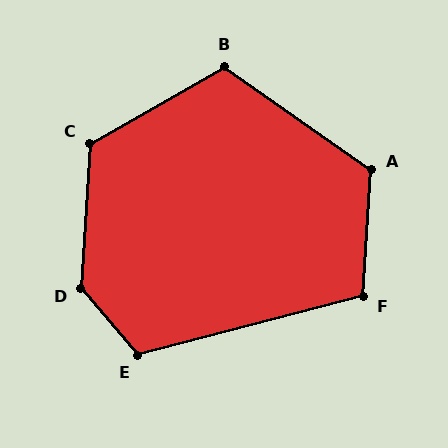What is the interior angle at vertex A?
Approximately 121 degrees (obtuse).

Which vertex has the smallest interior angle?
F, at approximately 108 degrees.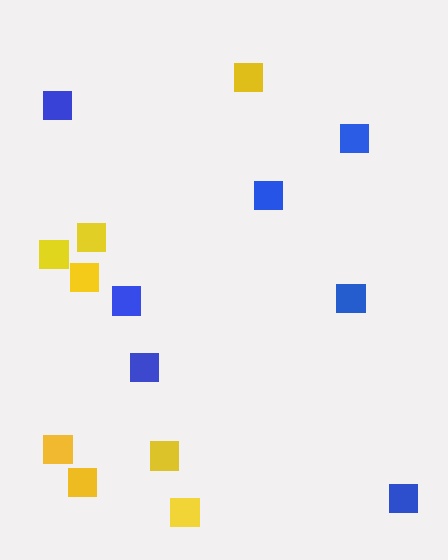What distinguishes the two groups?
There are 2 groups: one group of blue squares (7) and one group of yellow squares (8).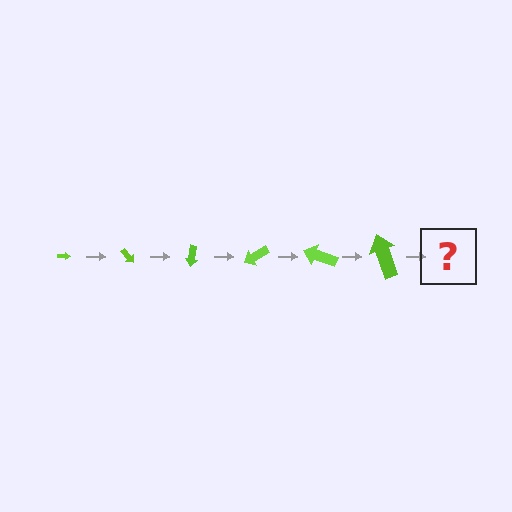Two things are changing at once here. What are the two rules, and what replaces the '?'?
The two rules are that the arrow grows larger each step and it rotates 50 degrees each step. The '?' should be an arrow, larger than the previous one and rotated 300 degrees from the start.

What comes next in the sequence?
The next element should be an arrow, larger than the previous one and rotated 300 degrees from the start.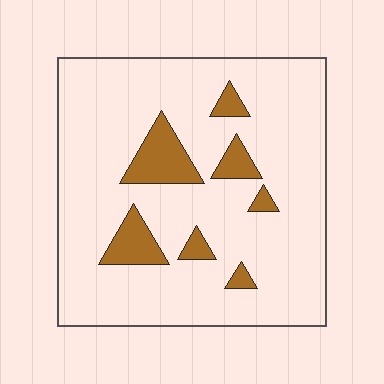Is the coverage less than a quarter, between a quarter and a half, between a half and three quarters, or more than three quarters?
Less than a quarter.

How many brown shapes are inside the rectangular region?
7.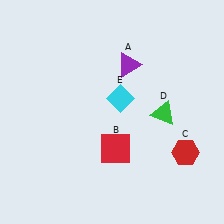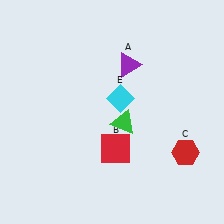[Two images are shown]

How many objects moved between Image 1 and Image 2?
1 object moved between the two images.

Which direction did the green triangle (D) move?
The green triangle (D) moved left.